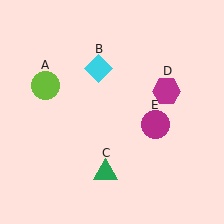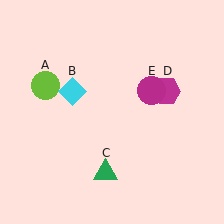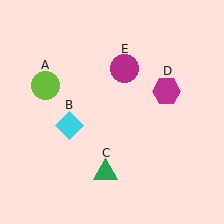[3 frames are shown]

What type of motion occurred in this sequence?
The cyan diamond (object B), magenta circle (object E) rotated counterclockwise around the center of the scene.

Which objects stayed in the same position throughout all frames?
Lime circle (object A) and green triangle (object C) and magenta hexagon (object D) remained stationary.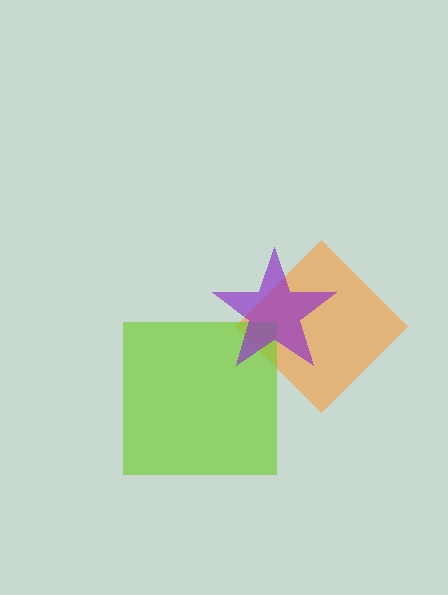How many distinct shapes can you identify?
There are 3 distinct shapes: an orange diamond, a lime square, a purple star.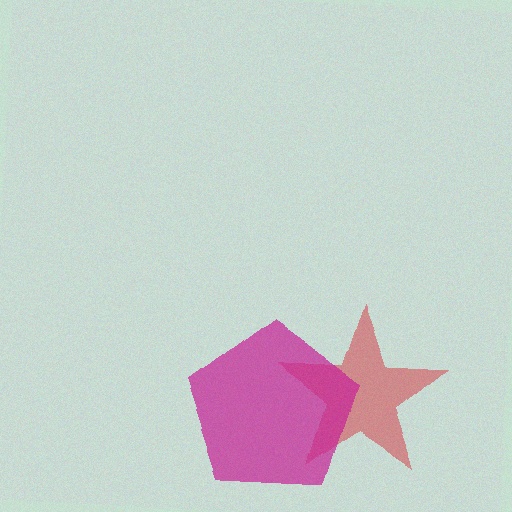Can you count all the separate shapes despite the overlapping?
Yes, there are 2 separate shapes.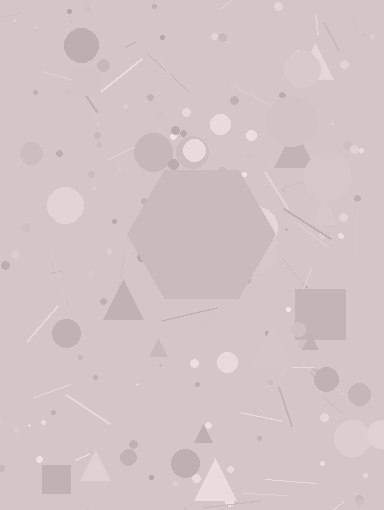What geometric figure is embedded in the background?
A hexagon is embedded in the background.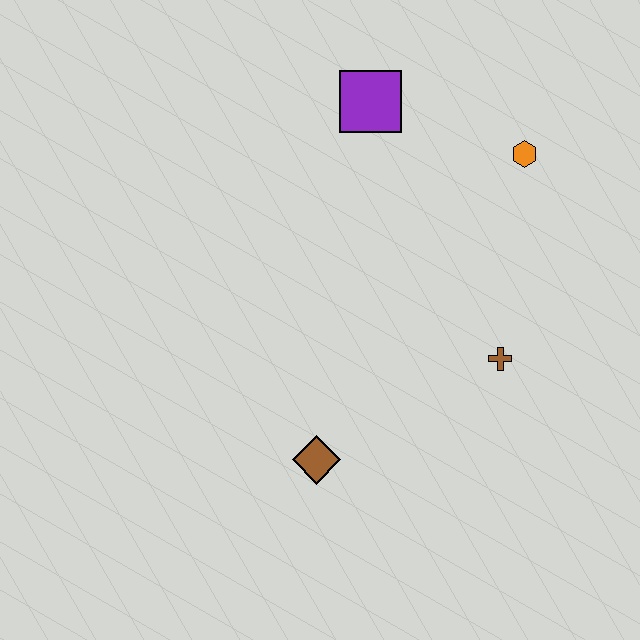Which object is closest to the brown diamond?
The brown cross is closest to the brown diamond.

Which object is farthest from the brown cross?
The purple square is farthest from the brown cross.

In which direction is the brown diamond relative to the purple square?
The brown diamond is below the purple square.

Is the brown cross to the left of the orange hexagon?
Yes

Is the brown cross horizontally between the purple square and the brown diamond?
No